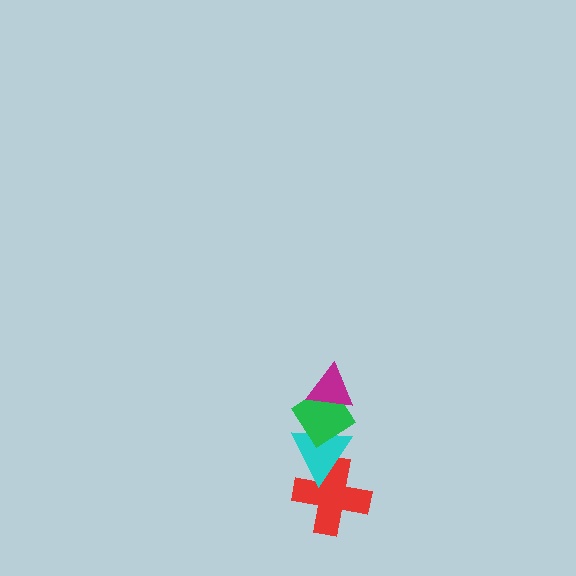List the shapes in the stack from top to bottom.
From top to bottom: the magenta triangle, the green diamond, the cyan triangle, the red cross.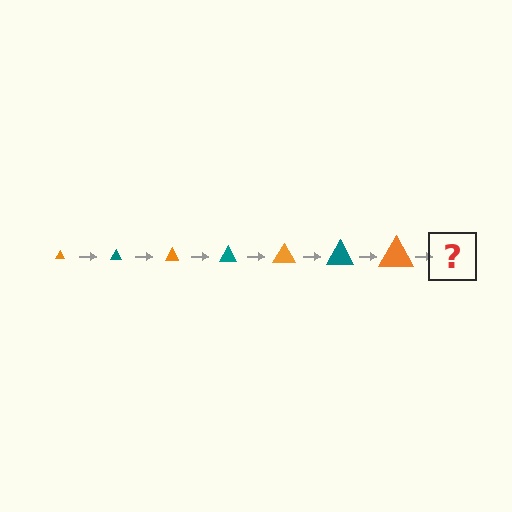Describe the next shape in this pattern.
It should be a teal triangle, larger than the previous one.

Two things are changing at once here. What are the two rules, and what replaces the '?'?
The two rules are that the triangle grows larger each step and the color cycles through orange and teal. The '?' should be a teal triangle, larger than the previous one.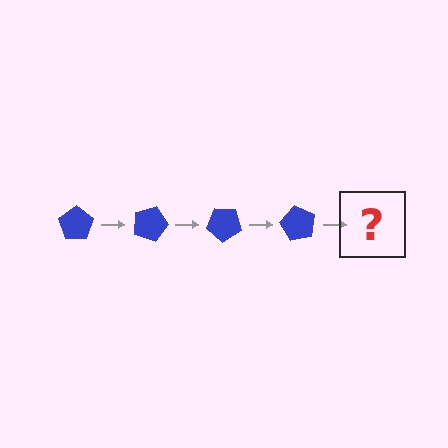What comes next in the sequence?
The next element should be a blue pentagon rotated 80 degrees.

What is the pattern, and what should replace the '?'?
The pattern is that the pentagon rotates 20 degrees each step. The '?' should be a blue pentagon rotated 80 degrees.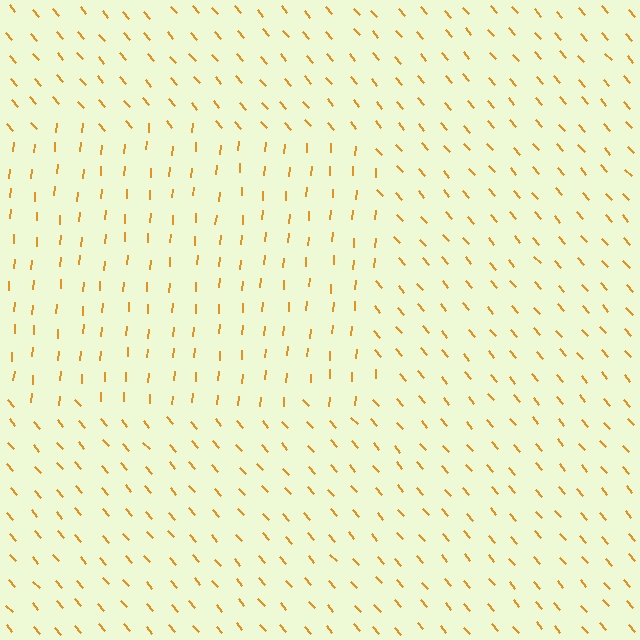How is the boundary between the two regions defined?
The boundary is defined purely by a change in line orientation (approximately 45 degrees difference). All lines are the same color and thickness.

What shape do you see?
I see a rectangle.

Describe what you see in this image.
The image is filled with small orange line segments. A rectangle region in the image has lines oriented differently from the surrounding lines, creating a visible texture boundary.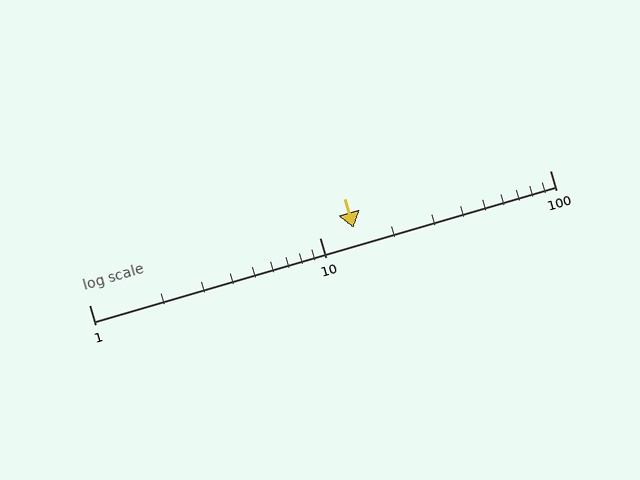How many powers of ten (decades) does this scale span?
The scale spans 2 decades, from 1 to 100.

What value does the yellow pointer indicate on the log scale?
The pointer indicates approximately 14.